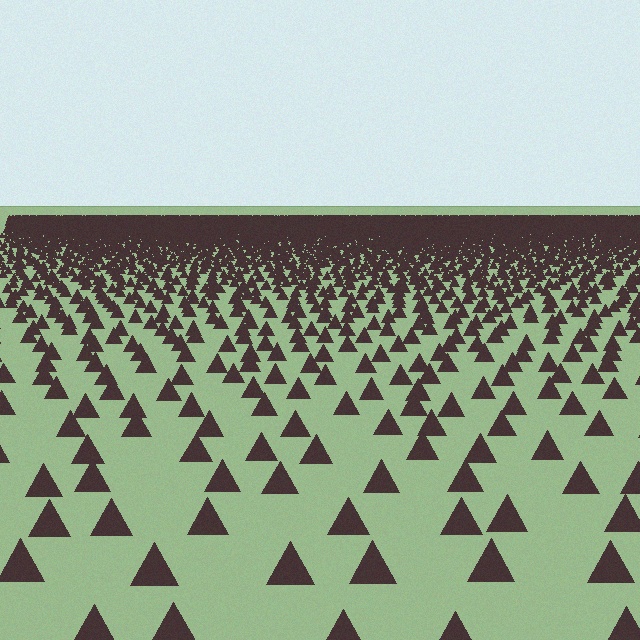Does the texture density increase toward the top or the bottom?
Density increases toward the top.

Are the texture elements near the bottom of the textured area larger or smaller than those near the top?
Larger. Near the bottom, elements are closer to the viewer and appear at a bigger on-screen size.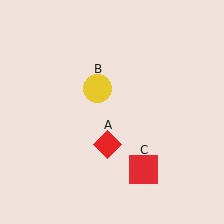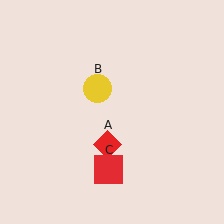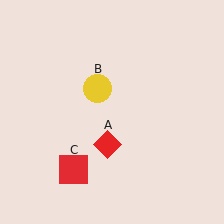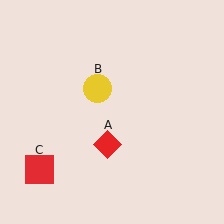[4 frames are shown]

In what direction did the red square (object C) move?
The red square (object C) moved left.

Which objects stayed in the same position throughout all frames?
Red diamond (object A) and yellow circle (object B) remained stationary.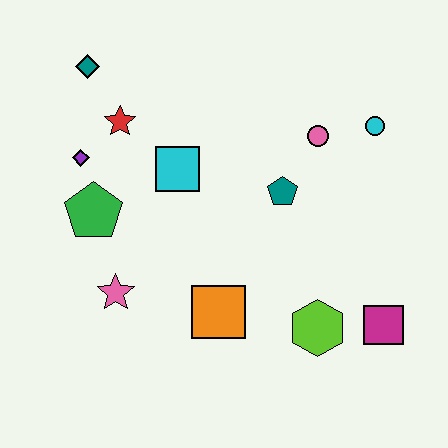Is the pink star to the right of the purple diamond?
Yes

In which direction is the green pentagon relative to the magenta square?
The green pentagon is to the left of the magenta square.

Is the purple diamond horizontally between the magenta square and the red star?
No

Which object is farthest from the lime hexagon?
The teal diamond is farthest from the lime hexagon.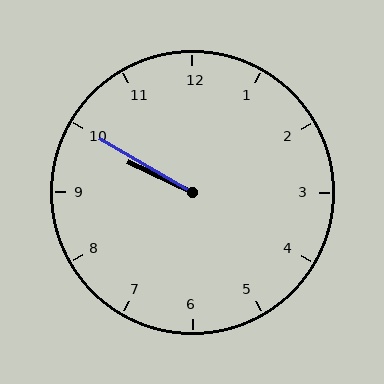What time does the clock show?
9:50.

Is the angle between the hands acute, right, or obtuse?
It is acute.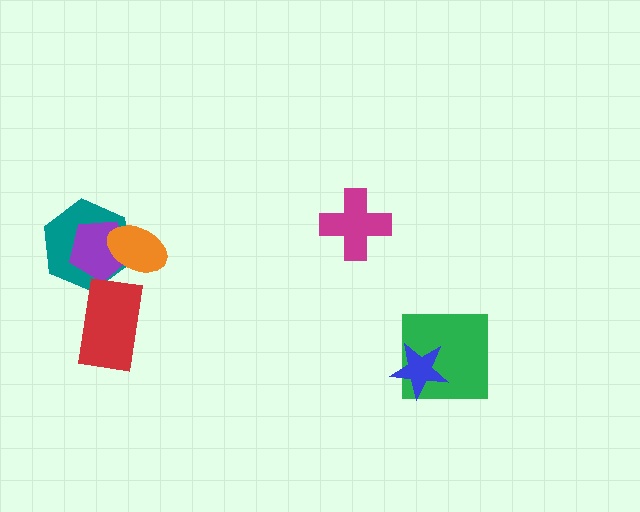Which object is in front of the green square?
The blue star is in front of the green square.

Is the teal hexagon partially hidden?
Yes, it is partially covered by another shape.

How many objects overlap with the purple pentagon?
2 objects overlap with the purple pentagon.